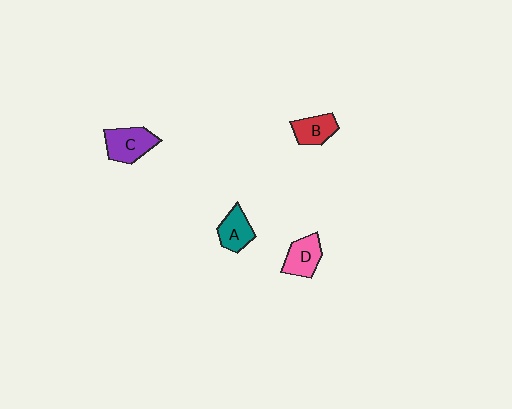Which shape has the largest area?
Shape C (purple).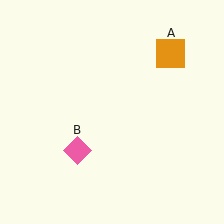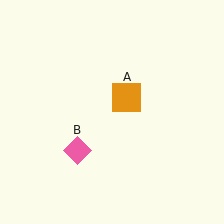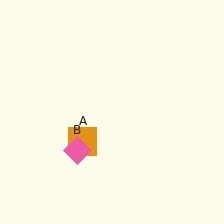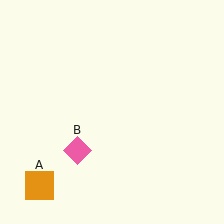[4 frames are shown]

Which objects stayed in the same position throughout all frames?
Pink diamond (object B) remained stationary.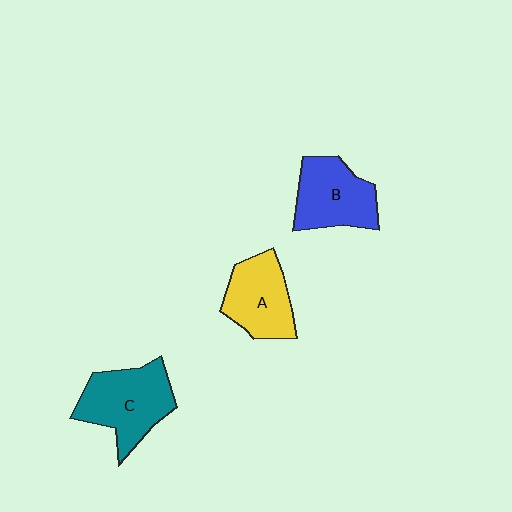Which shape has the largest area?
Shape C (teal).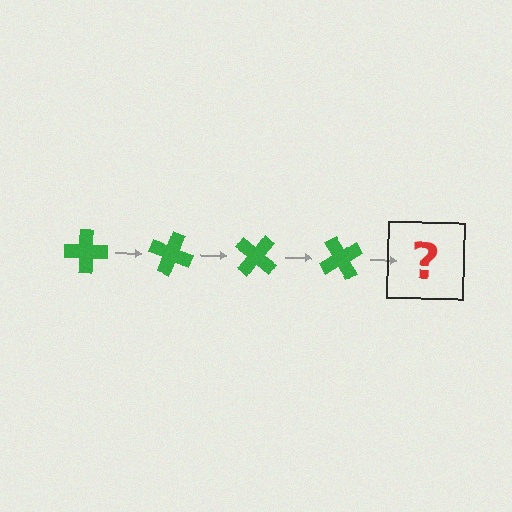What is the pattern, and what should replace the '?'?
The pattern is that the cross rotates 20 degrees each step. The '?' should be a green cross rotated 80 degrees.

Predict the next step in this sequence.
The next step is a green cross rotated 80 degrees.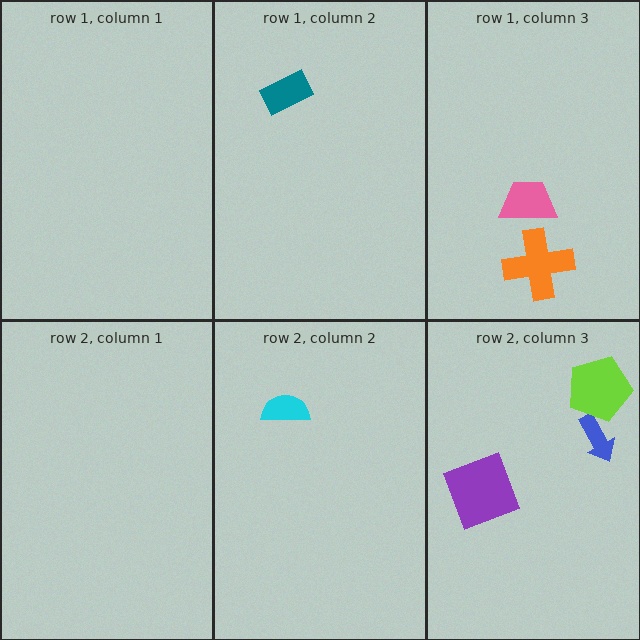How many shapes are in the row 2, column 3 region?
3.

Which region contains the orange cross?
The row 1, column 3 region.